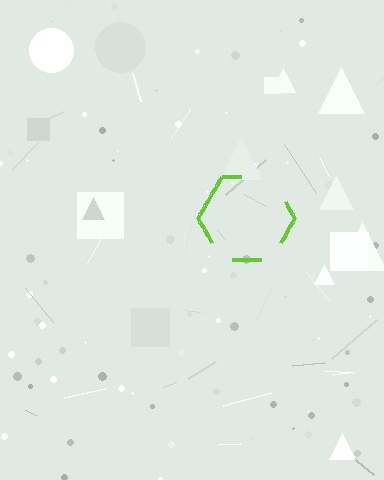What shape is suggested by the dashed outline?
The dashed outline suggests a hexagon.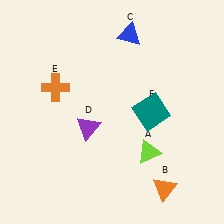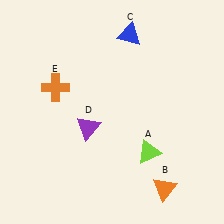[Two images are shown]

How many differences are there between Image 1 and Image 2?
There is 1 difference between the two images.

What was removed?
The teal square (F) was removed in Image 2.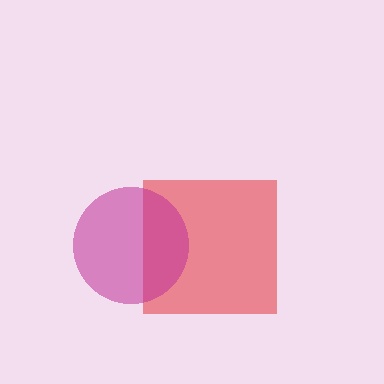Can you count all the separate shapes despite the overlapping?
Yes, there are 2 separate shapes.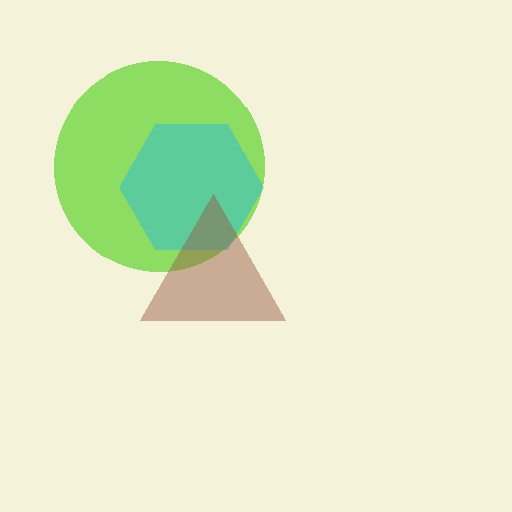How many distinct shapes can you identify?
There are 3 distinct shapes: a lime circle, a cyan hexagon, a brown triangle.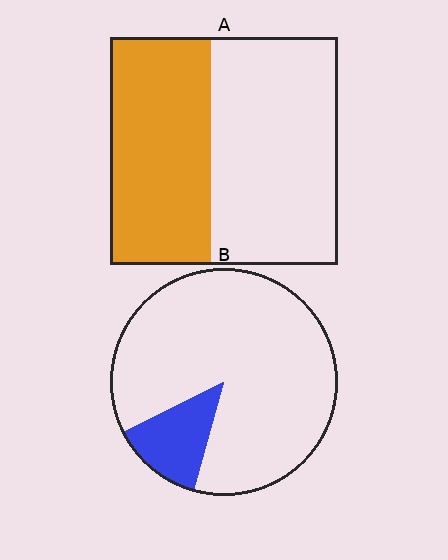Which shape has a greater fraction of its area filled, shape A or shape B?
Shape A.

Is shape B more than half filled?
No.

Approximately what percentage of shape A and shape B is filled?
A is approximately 45% and B is approximately 15%.